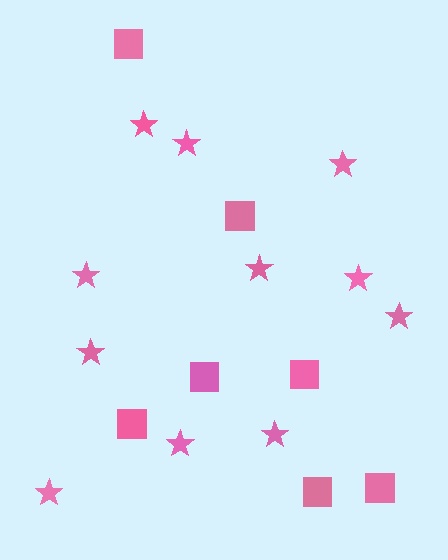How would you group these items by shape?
There are 2 groups: one group of stars (11) and one group of squares (7).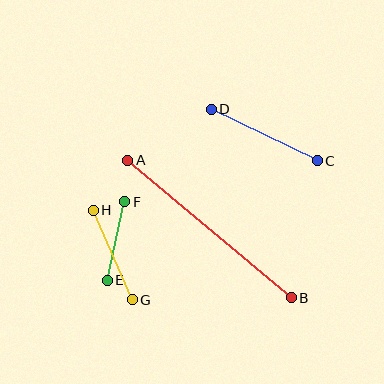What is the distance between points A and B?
The distance is approximately 214 pixels.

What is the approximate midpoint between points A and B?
The midpoint is at approximately (210, 229) pixels.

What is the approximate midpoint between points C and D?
The midpoint is at approximately (264, 135) pixels.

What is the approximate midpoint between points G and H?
The midpoint is at approximately (113, 255) pixels.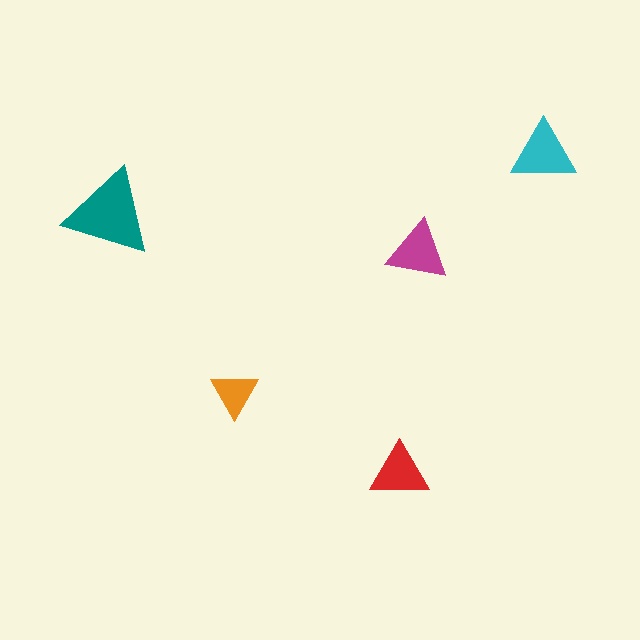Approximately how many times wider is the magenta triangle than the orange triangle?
About 1.5 times wider.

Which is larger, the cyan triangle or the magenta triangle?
The cyan one.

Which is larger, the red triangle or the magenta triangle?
The magenta one.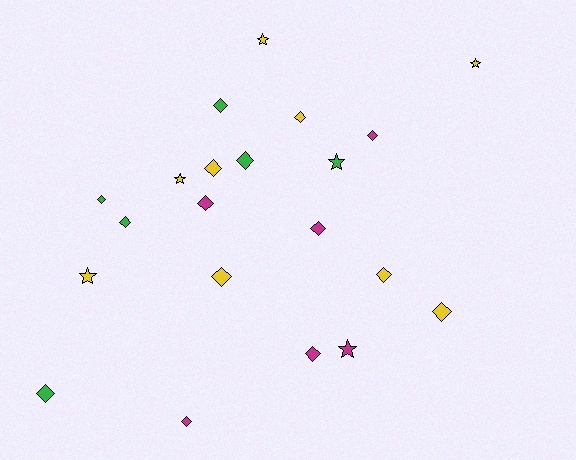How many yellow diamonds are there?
There are 5 yellow diamonds.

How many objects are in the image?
There are 21 objects.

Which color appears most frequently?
Yellow, with 9 objects.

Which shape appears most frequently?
Diamond, with 15 objects.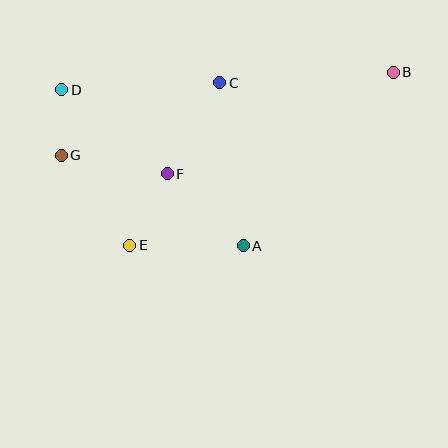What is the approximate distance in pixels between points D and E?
The distance between D and E is approximately 170 pixels.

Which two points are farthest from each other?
Points B and G are farthest from each other.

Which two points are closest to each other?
Points D and G are closest to each other.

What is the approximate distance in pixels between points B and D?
The distance between B and D is approximately 332 pixels.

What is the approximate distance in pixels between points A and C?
The distance between A and C is approximately 165 pixels.